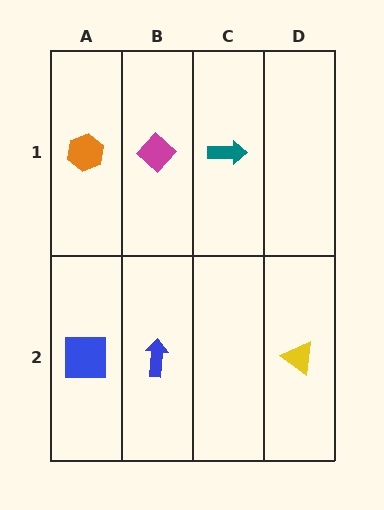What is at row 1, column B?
A magenta diamond.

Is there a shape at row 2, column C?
No, that cell is empty.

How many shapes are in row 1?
3 shapes.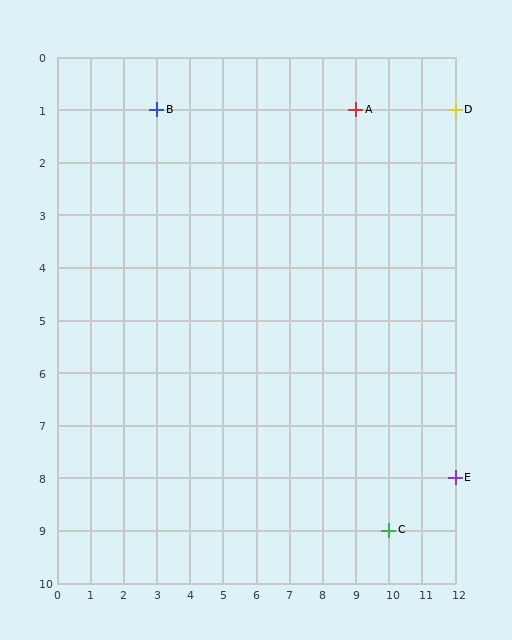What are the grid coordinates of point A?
Point A is at grid coordinates (9, 1).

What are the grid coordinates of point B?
Point B is at grid coordinates (3, 1).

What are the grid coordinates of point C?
Point C is at grid coordinates (10, 9).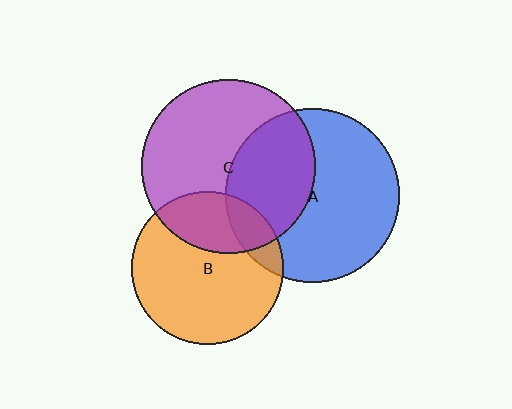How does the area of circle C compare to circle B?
Approximately 1.3 times.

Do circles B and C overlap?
Yes.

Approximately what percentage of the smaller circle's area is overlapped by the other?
Approximately 30%.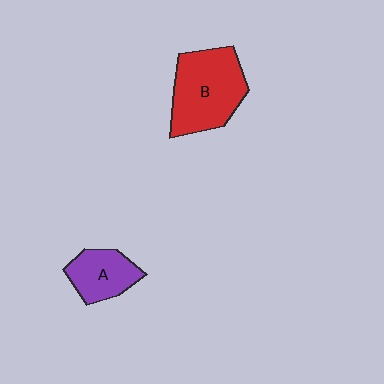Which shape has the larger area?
Shape B (red).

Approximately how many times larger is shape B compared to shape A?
Approximately 1.7 times.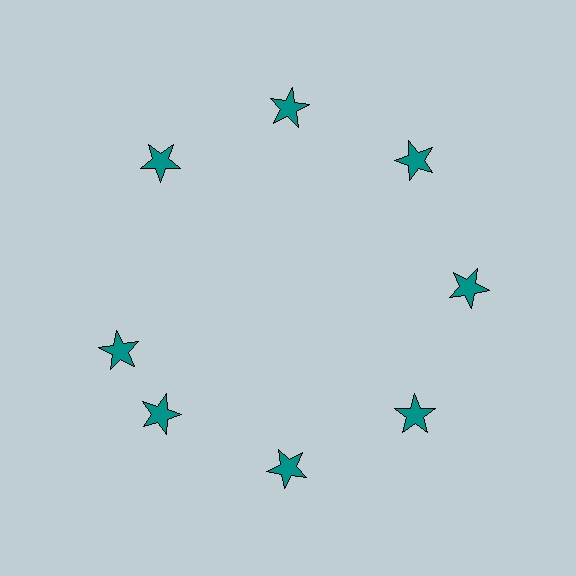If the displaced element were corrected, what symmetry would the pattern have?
It would have 8-fold rotational symmetry — the pattern would map onto itself every 45 degrees.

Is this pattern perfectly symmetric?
No. The 8 teal stars are arranged in a ring, but one element near the 9 o'clock position is rotated out of alignment along the ring, breaking the 8-fold rotational symmetry.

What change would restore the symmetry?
The symmetry would be restored by rotating it back into even spacing with its neighbors so that all 8 stars sit at equal angles and equal distance from the center.